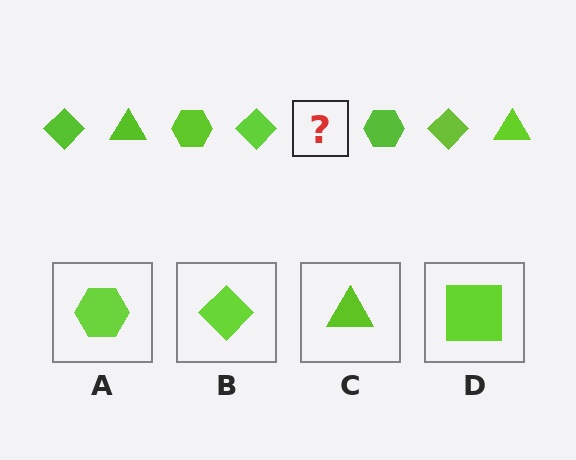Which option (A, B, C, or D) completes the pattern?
C.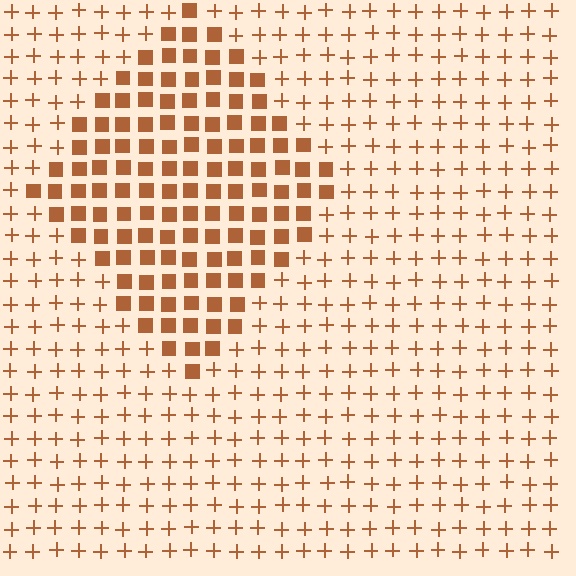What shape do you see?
I see a diamond.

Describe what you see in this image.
The image is filled with small brown elements arranged in a uniform grid. A diamond-shaped region contains squares, while the surrounding area contains plus signs. The boundary is defined purely by the change in element shape.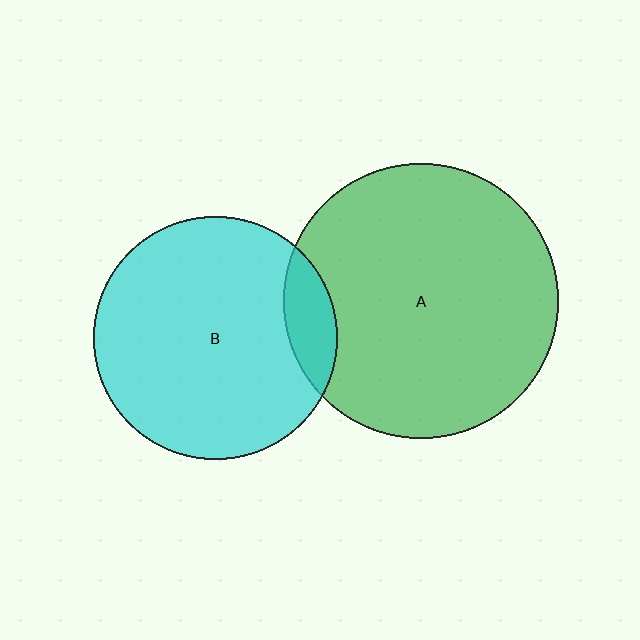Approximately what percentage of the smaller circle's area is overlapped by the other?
Approximately 10%.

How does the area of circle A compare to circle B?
Approximately 1.3 times.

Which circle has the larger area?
Circle A (green).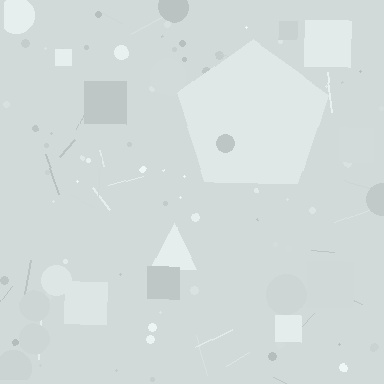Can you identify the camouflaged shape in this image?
The camouflaged shape is a pentagon.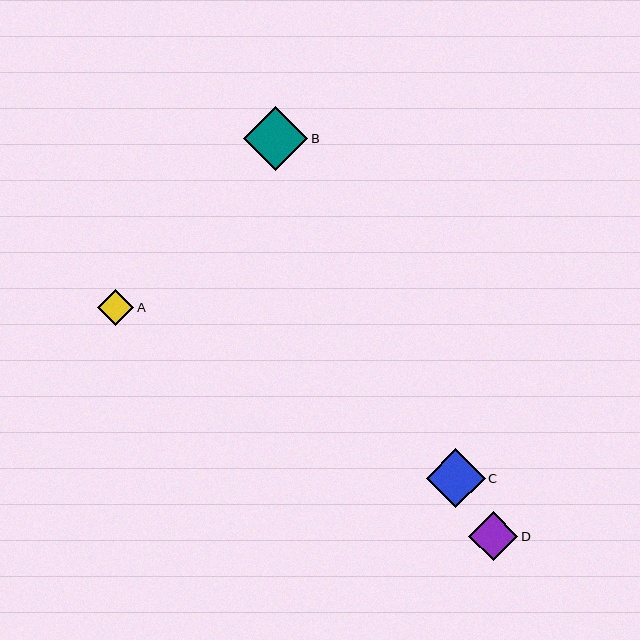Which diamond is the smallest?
Diamond A is the smallest with a size of approximately 36 pixels.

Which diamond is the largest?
Diamond B is the largest with a size of approximately 64 pixels.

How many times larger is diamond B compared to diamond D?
Diamond B is approximately 1.3 times the size of diamond D.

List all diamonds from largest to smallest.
From largest to smallest: B, C, D, A.